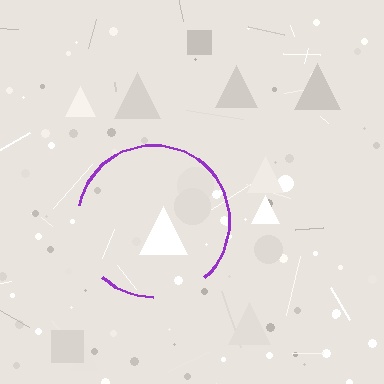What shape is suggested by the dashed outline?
The dashed outline suggests a circle.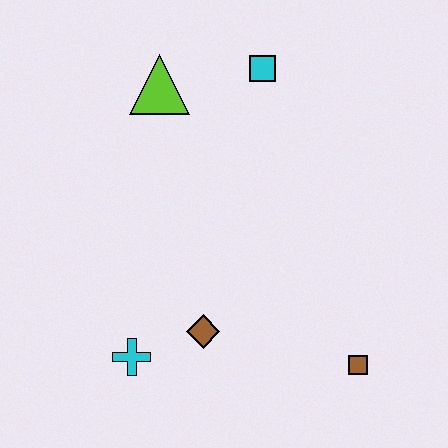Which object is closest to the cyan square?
The lime triangle is closest to the cyan square.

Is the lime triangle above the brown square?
Yes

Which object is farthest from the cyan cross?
The cyan square is farthest from the cyan cross.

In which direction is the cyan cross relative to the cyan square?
The cyan cross is below the cyan square.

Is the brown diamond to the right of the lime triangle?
Yes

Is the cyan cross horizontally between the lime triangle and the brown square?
No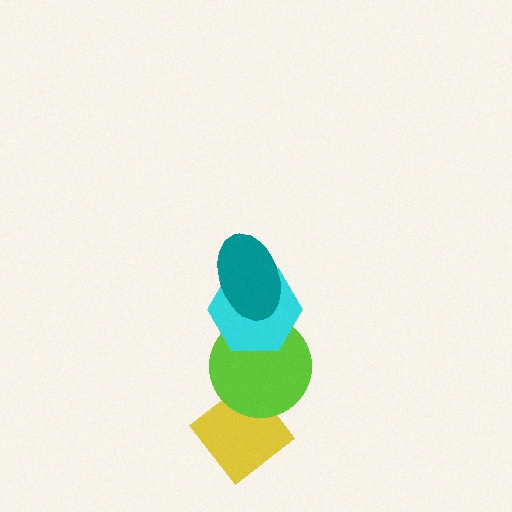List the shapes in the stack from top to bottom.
From top to bottom: the teal ellipse, the cyan hexagon, the lime circle, the yellow diamond.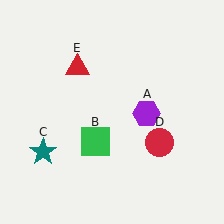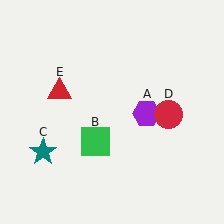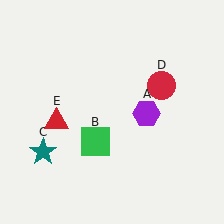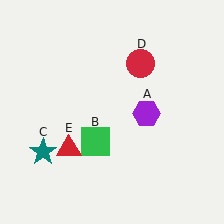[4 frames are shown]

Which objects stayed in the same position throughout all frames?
Purple hexagon (object A) and green square (object B) and teal star (object C) remained stationary.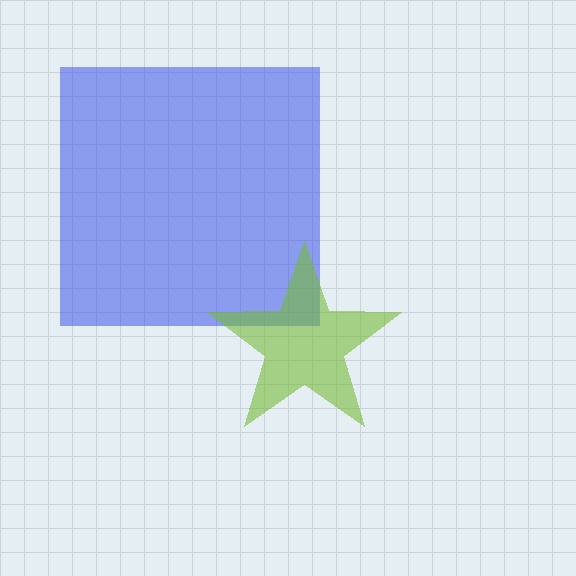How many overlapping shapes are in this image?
There are 2 overlapping shapes in the image.